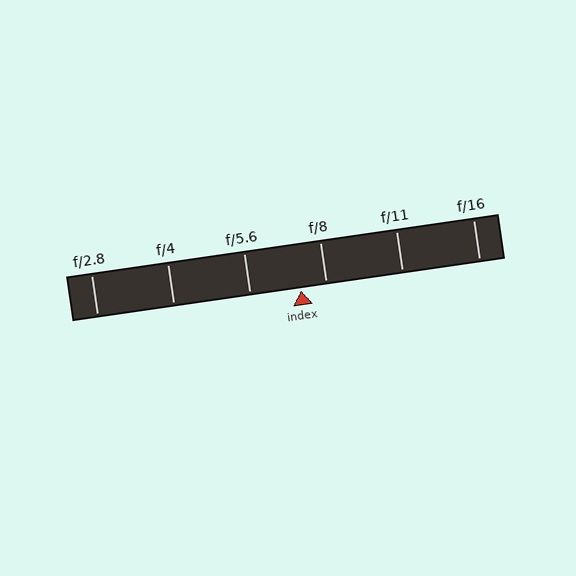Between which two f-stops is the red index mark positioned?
The index mark is between f/5.6 and f/8.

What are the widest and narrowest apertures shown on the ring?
The widest aperture shown is f/2.8 and the narrowest is f/16.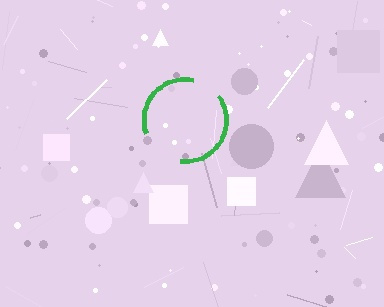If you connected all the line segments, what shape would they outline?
They would outline a circle.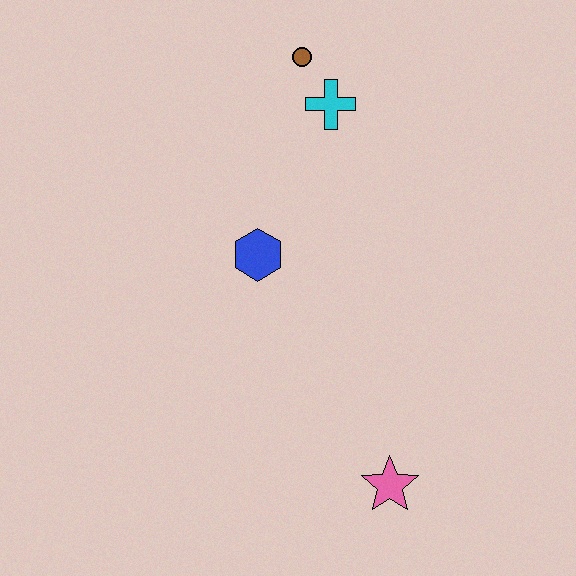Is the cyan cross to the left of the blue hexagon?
No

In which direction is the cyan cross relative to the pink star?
The cyan cross is above the pink star.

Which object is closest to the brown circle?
The cyan cross is closest to the brown circle.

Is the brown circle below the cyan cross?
No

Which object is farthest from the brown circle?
The pink star is farthest from the brown circle.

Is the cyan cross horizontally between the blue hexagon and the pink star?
Yes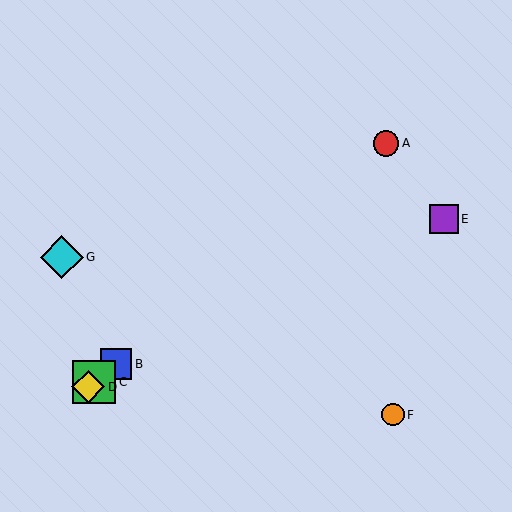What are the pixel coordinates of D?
Object D is at (88, 387).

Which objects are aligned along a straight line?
Objects A, B, C, D are aligned along a straight line.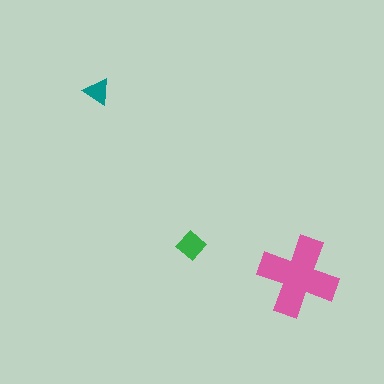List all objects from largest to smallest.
The pink cross, the green diamond, the teal triangle.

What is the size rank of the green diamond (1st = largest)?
2nd.